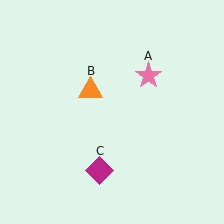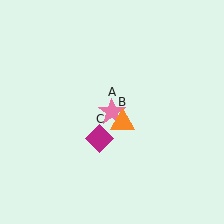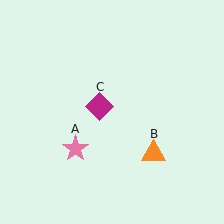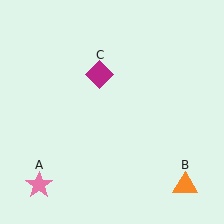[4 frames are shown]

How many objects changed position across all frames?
3 objects changed position: pink star (object A), orange triangle (object B), magenta diamond (object C).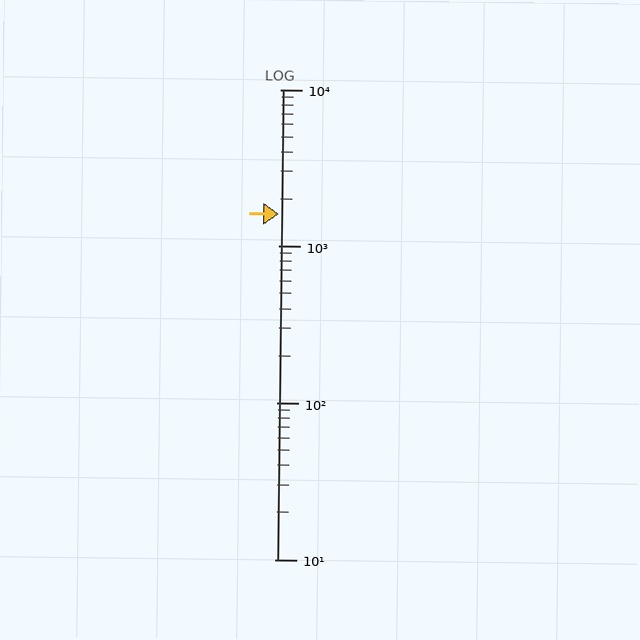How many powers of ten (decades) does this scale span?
The scale spans 3 decades, from 10 to 10000.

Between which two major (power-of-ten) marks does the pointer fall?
The pointer is between 1000 and 10000.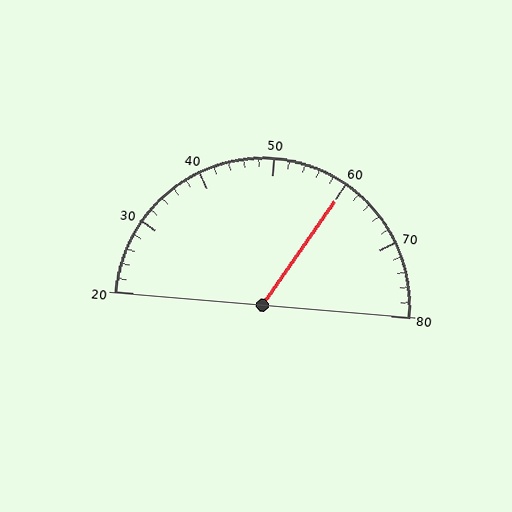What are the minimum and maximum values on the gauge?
The gauge ranges from 20 to 80.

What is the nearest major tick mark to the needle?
The nearest major tick mark is 60.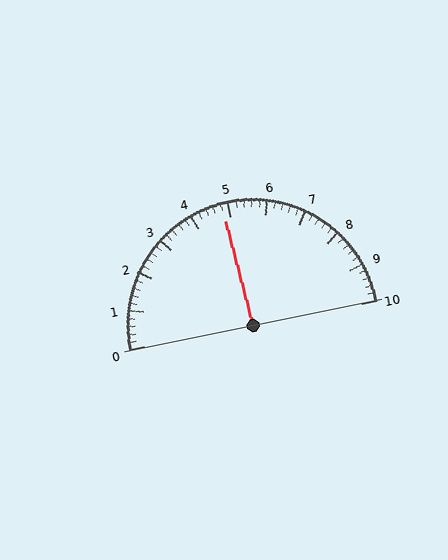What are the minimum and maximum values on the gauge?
The gauge ranges from 0 to 10.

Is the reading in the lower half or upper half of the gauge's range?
The reading is in the lower half of the range (0 to 10).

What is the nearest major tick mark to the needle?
The nearest major tick mark is 5.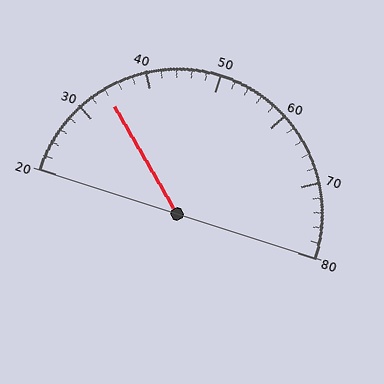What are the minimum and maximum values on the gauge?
The gauge ranges from 20 to 80.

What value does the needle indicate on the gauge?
The needle indicates approximately 34.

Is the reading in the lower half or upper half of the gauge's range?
The reading is in the lower half of the range (20 to 80).